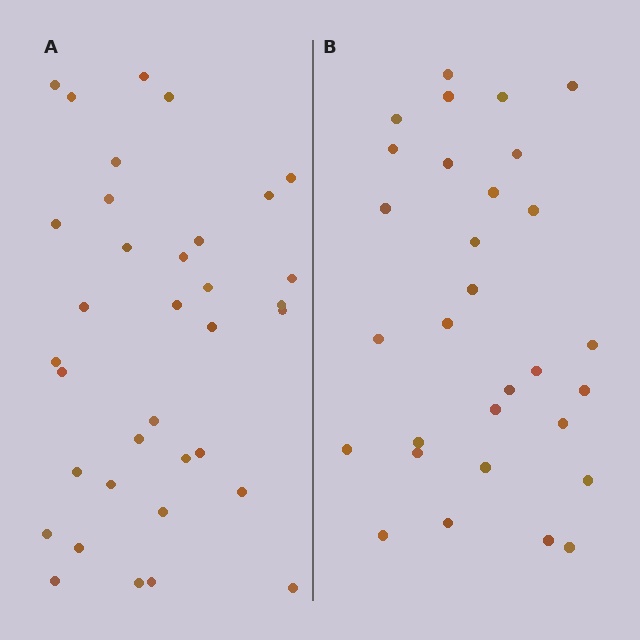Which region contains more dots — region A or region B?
Region A (the left region) has more dots.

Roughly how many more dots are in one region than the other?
Region A has about 5 more dots than region B.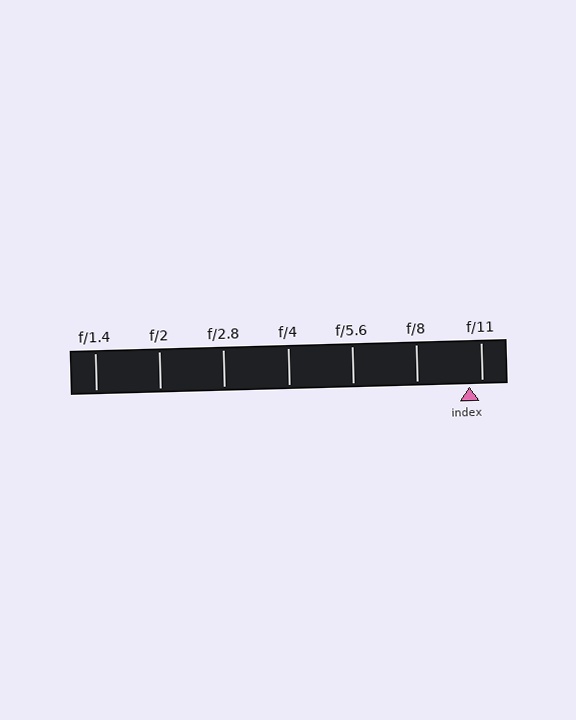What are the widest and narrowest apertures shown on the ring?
The widest aperture shown is f/1.4 and the narrowest is f/11.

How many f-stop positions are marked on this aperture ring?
There are 7 f-stop positions marked.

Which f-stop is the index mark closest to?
The index mark is closest to f/11.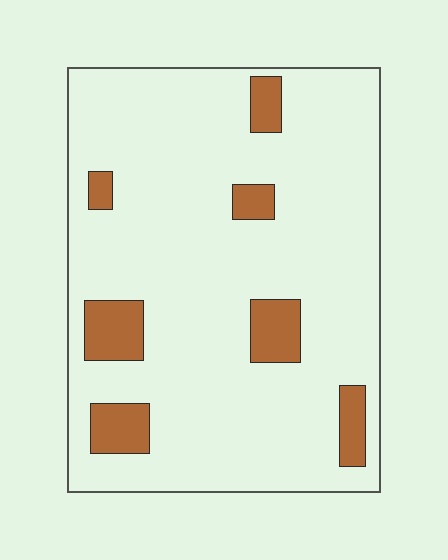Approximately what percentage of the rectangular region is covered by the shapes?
Approximately 10%.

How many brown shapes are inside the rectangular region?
7.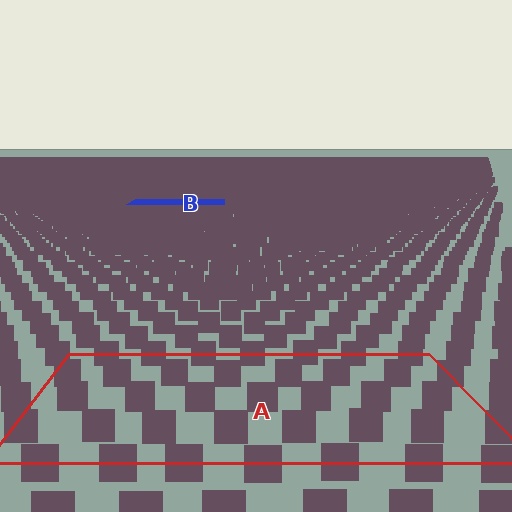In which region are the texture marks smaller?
The texture marks are smaller in region B, because it is farther away.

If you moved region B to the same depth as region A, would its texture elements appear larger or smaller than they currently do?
They would appear larger. At a closer depth, the same texture elements are projected at a bigger on-screen size.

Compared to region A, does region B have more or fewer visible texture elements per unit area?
Region B has more texture elements per unit area — they are packed more densely because it is farther away.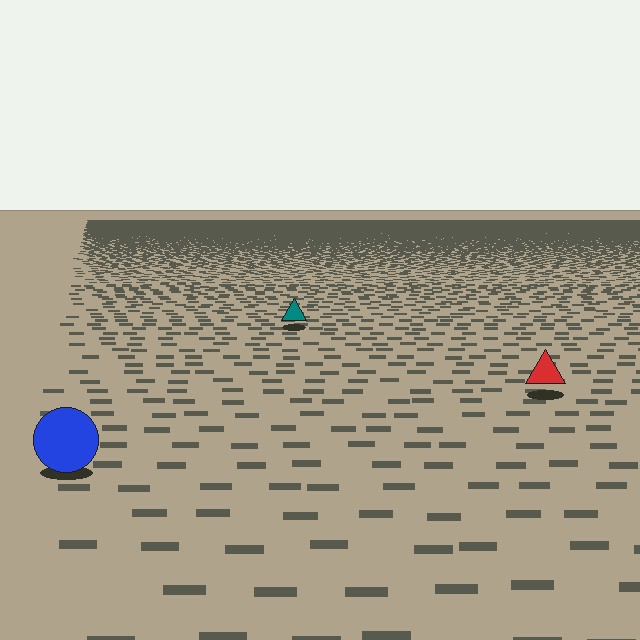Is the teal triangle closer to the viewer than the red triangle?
No. The red triangle is closer — you can tell from the texture gradient: the ground texture is coarser near it.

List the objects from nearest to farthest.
From nearest to farthest: the blue circle, the red triangle, the teal triangle.